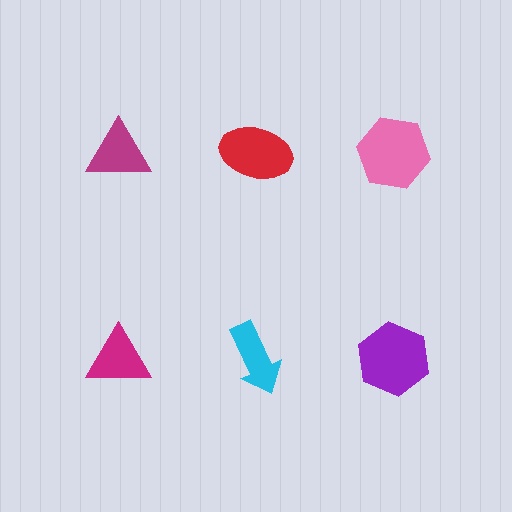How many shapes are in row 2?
3 shapes.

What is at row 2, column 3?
A purple hexagon.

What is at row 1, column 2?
A red ellipse.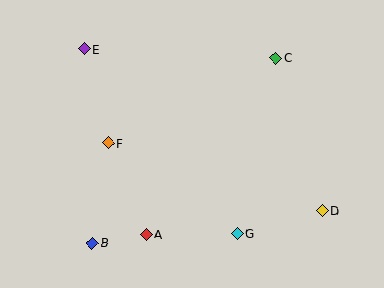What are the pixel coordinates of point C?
Point C is at (276, 58).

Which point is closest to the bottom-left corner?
Point B is closest to the bottom-left corner.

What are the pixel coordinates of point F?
Point F is at (108, 143).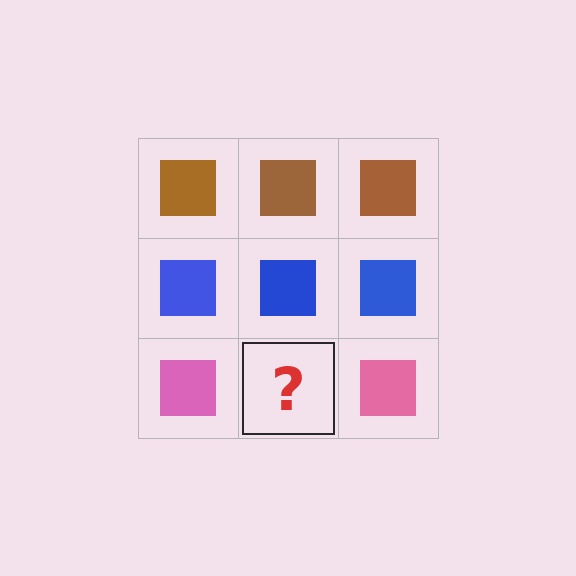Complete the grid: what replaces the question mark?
The question mark should be replaced with a pink square.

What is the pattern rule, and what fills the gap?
The rule is that each row has a consistent color. The gap should be filled with a pink square.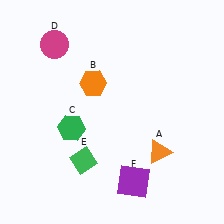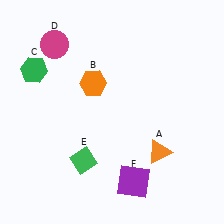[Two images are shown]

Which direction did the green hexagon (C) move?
The green hexagon (C) moved up.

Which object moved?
The green hexagon (C) moved up.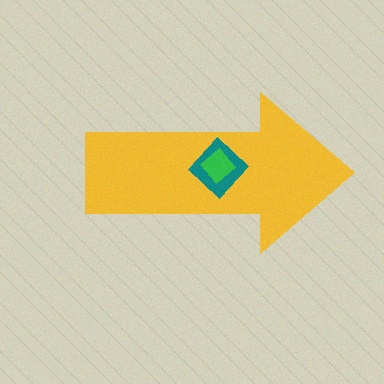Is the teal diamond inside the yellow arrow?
Yes.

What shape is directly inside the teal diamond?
The green diamond.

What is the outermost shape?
The yellow arrow.